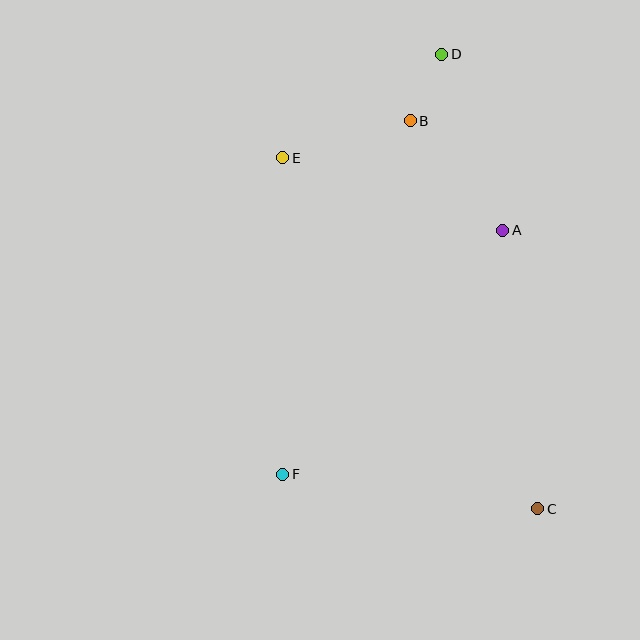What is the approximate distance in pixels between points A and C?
The distance between A and C is approximately 281 pixels.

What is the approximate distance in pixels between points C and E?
The distance between C and E is approximately 434 pixels.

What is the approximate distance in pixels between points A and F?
The distance between A and F is approximately 328 pixels.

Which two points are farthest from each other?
Points C and D are farthest from each other.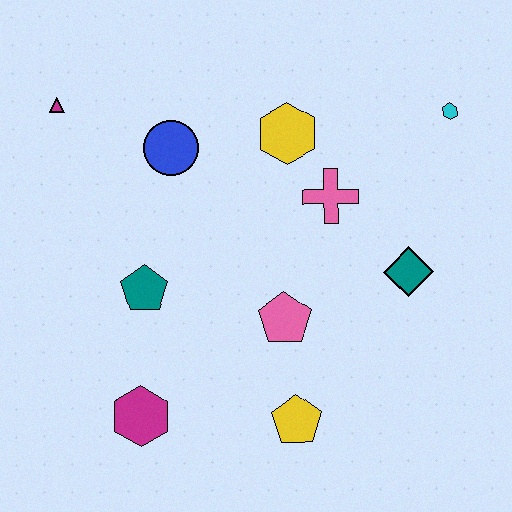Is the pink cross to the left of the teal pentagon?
No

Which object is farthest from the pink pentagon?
The magenta triangle is farthest from the pink pentagon.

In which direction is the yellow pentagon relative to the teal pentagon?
The yellow pentagon is to the right of the teal pentagon.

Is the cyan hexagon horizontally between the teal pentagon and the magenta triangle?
No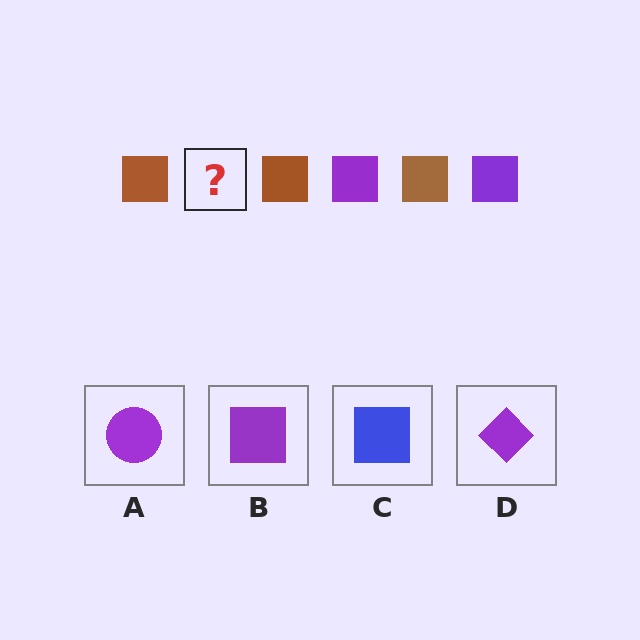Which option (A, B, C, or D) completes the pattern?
B.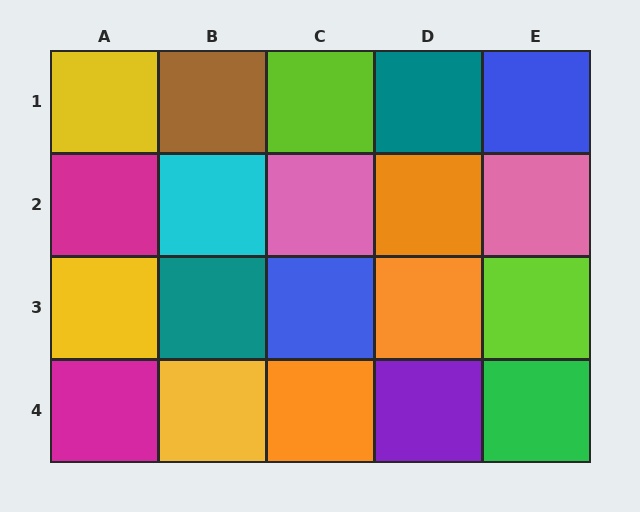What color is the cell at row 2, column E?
Pink.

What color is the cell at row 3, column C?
Blue.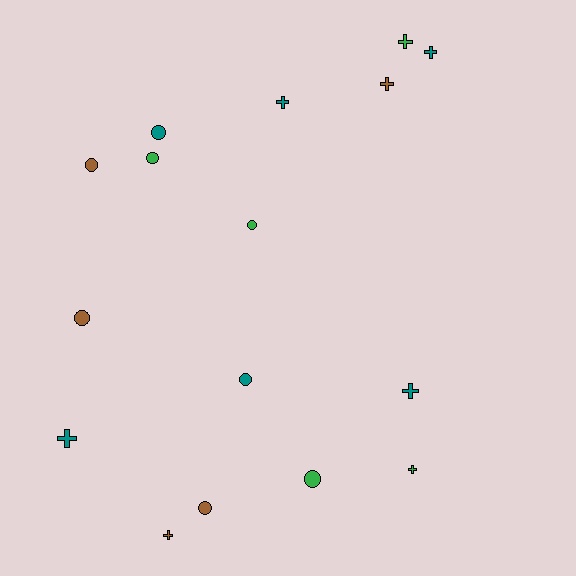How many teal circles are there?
There are 2 teal circles.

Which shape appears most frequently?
Cross, with 8 objects.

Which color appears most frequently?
Teal, with 6 objects.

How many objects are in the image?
There are 16 objects.